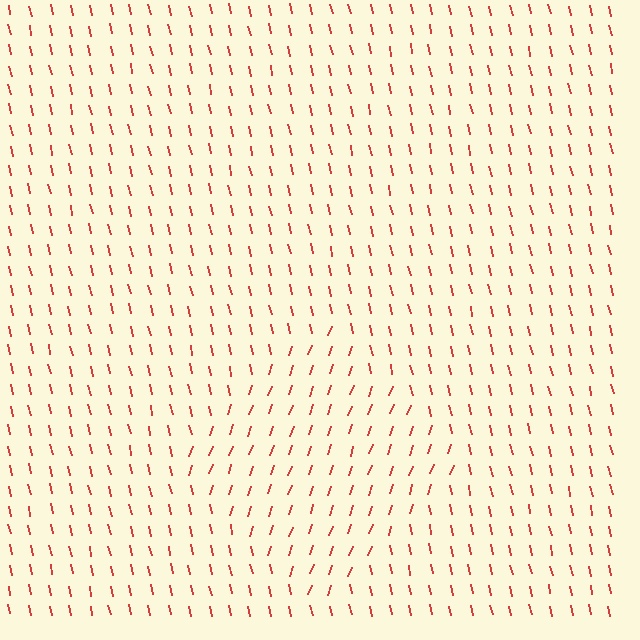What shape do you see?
I see a diamond.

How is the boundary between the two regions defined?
The boundary is defined purely by a change in line orientation (approximately 32 degrees difference). All lines are the same color and thickness.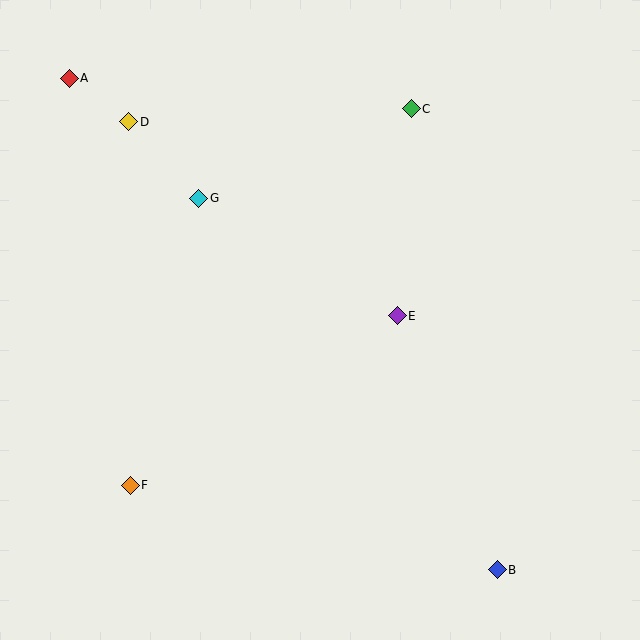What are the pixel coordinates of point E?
Point E is at (397, 316).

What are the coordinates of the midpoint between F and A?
The midpoint between F and A is at (100, 282).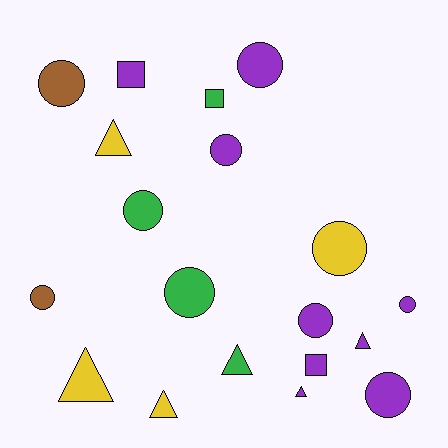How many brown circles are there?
There are 2 brown circles.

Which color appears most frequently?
Purple, with 9 objects.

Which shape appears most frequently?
Circle, with 10 objects.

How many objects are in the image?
There are 19 objects.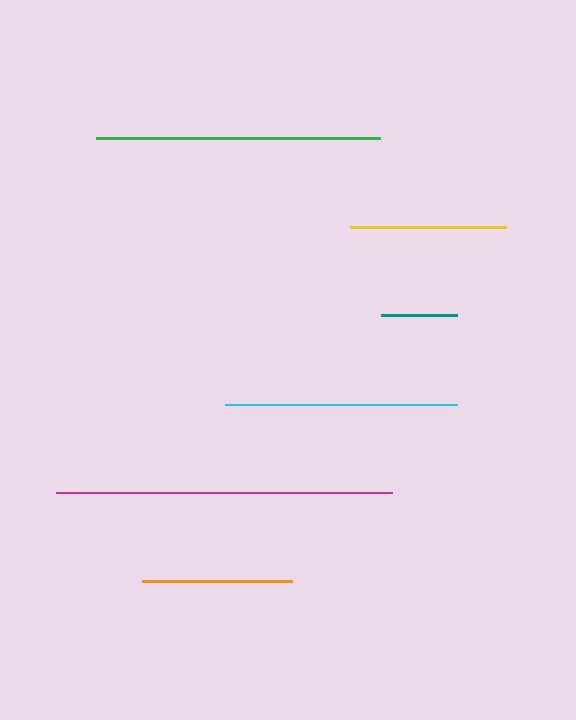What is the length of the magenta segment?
The magenta segment is approximately 337 pixels long.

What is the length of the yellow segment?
The yellow segment is approximately 156 pixels long.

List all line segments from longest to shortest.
From longest to shortest: magenta, green, cyan, yellow, orange, teal.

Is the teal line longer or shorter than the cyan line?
The cyan line is longer than the teal line.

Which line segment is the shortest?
The teal line is the shortest at approximately 76 pixels.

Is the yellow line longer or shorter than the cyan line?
The cyan line is longer than the yellow line.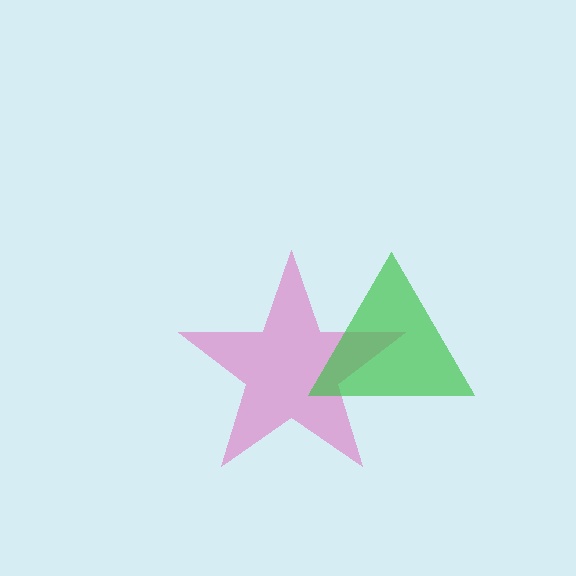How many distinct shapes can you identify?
There are 2 distinct shapes: a pink star, a green triangle.